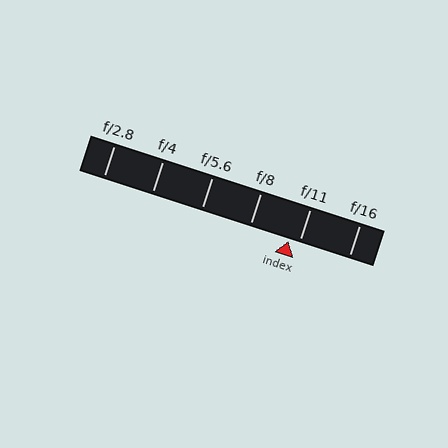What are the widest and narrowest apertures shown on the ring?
The widest aperture shown is f/2.8 and the narrowest is f/16.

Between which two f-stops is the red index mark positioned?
The index mark is between f/8 and f/11.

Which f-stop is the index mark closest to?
The index mark is closest to f/11.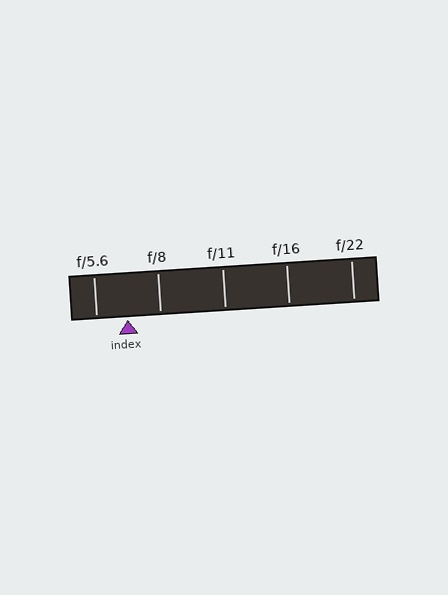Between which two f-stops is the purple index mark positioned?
The index mark is between f/5.6 and f/8.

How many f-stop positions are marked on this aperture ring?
There are 5 f-stop positions marked.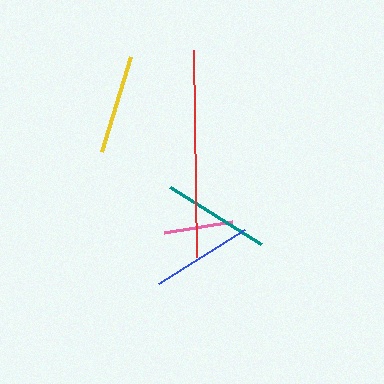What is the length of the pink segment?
The pink segment is approximately 69 pixels long.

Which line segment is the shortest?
The pink line is the shortest at approximately 69 pixels.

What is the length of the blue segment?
The blue segment is approximately 102 pixels long.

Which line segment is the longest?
The red line is the longest at approximately 207 pixels.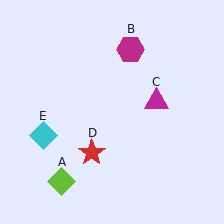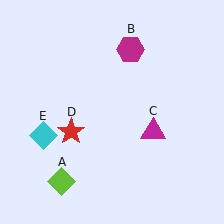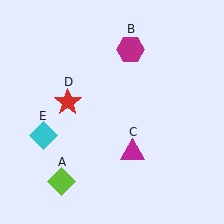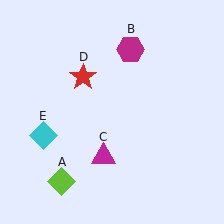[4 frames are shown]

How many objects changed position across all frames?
2 objects changed position: magenta triangle (object C), red star (object D).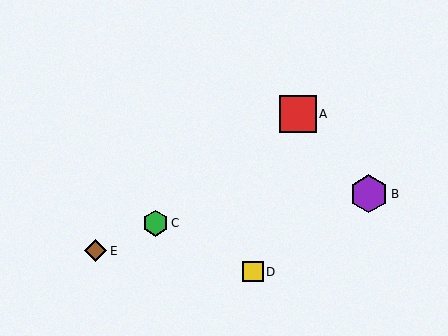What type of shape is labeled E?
Shape E is a brown diamond.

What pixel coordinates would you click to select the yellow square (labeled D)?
Click at (253, 272) to select the yellow square D.